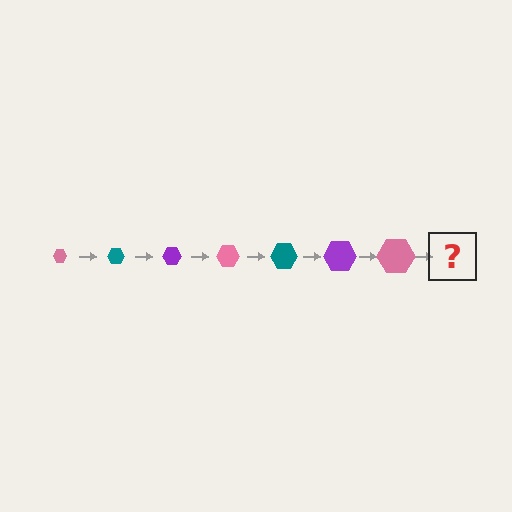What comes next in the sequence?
The next element should be a teal hexagon, larger than the previous one.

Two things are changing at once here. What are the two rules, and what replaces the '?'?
The two rules are that the hexagon grows larger each step and the color cycles through pink, teal, and purple. The '?' should be a teal hexagon, larger than the previous one.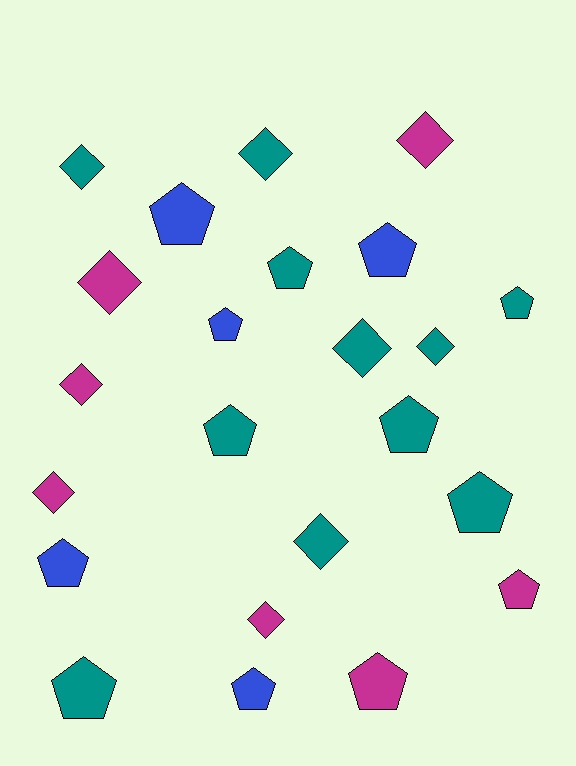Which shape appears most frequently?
Pentagon, with 13 objects.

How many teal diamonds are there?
There are 5 teal diamonds.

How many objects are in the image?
There are 23 objects.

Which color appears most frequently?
Teal, with 11 objects.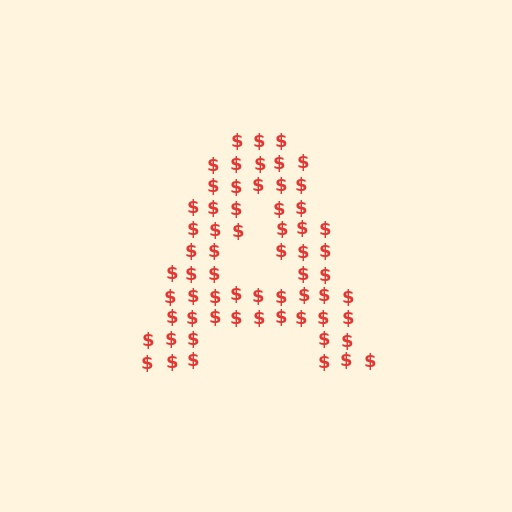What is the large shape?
The large shape is the letter A.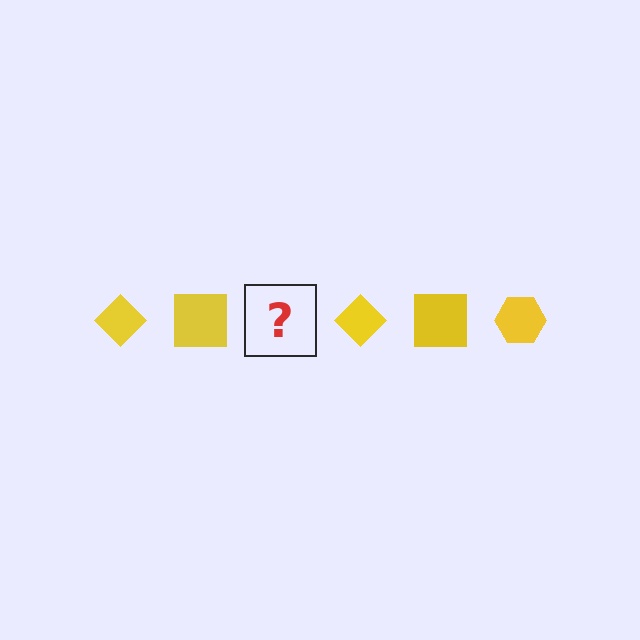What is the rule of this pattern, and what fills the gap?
The rule is that the pattern cycles through diamond, square, hexagon shapes in yellow. The gap should be filled with a yellow hexagon.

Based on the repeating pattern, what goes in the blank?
The blank should be a yellow hexagon.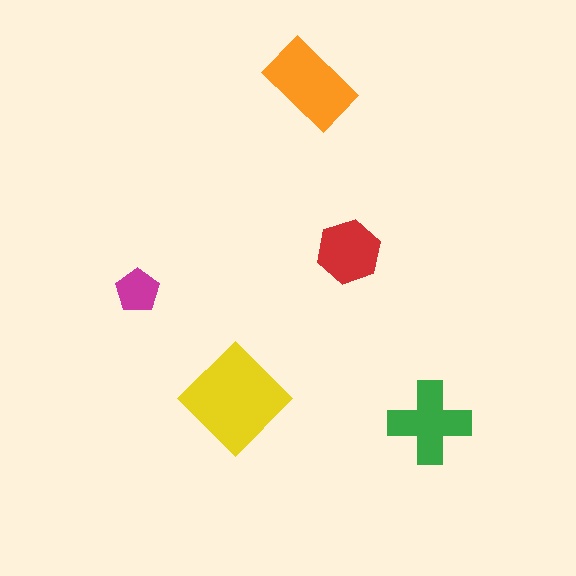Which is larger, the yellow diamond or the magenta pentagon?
The yellow diamond.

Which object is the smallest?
The magenta pentagon.